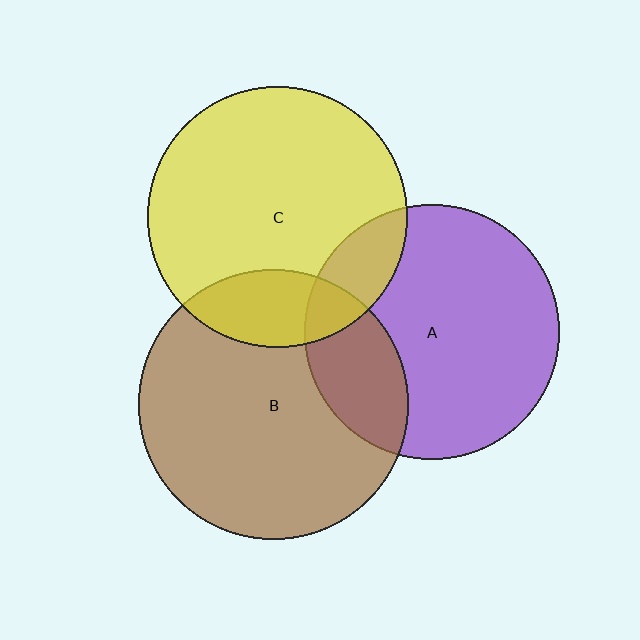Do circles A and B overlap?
Yes.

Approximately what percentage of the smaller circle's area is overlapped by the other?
Approximately 25%.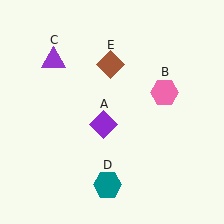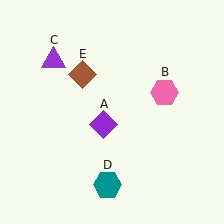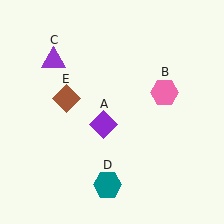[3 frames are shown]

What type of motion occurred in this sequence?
The brown diamond (object E) rotated counterclockwise around the center of the scene.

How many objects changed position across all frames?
1 object changed position: brown diamond (object E).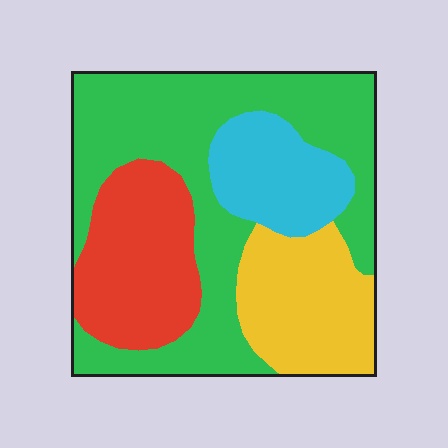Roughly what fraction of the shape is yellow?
Yellow covers 19% of the shape.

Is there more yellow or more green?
Green.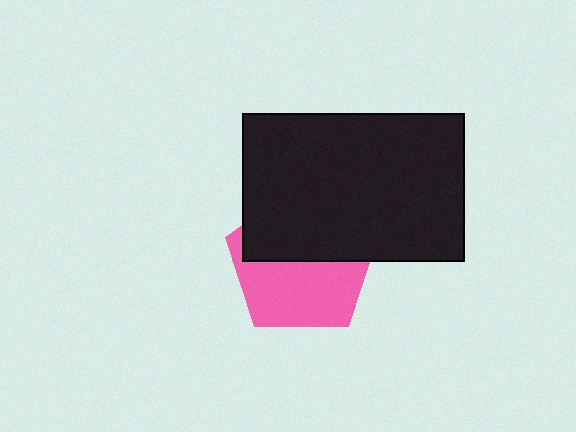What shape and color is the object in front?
The object in front is a black rectangle.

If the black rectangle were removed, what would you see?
You would see the complete pink pentagon.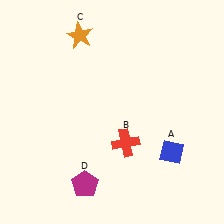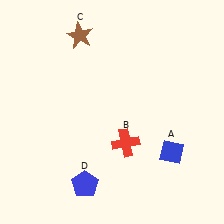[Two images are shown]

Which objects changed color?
C changed from orange to brown. D changed from magenta to blue.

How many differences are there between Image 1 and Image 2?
There are 2 differences between the two images.